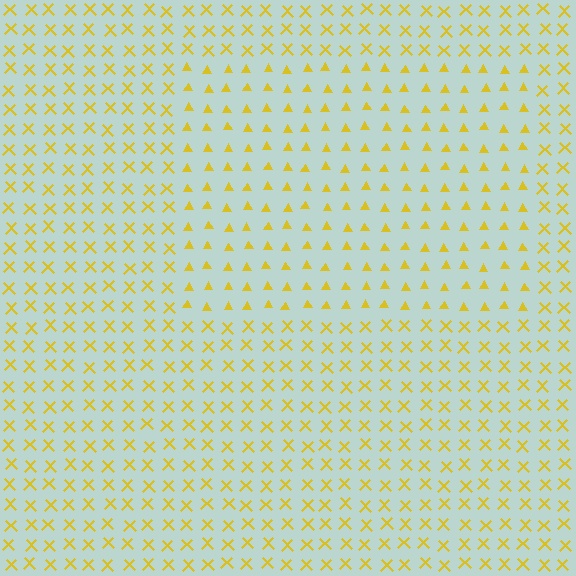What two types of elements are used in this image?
The image uses triangles inside the rectangle region and X marks outside it.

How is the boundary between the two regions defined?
The boundary is defined by a change in element shape: triangles inside vs. X marks outside. All elements share the same color and spacing.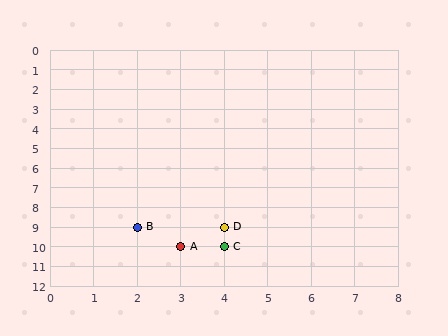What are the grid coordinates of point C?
Point C is at grid coordinates (4, 10).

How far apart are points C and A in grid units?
Points C and A are 1 column apart.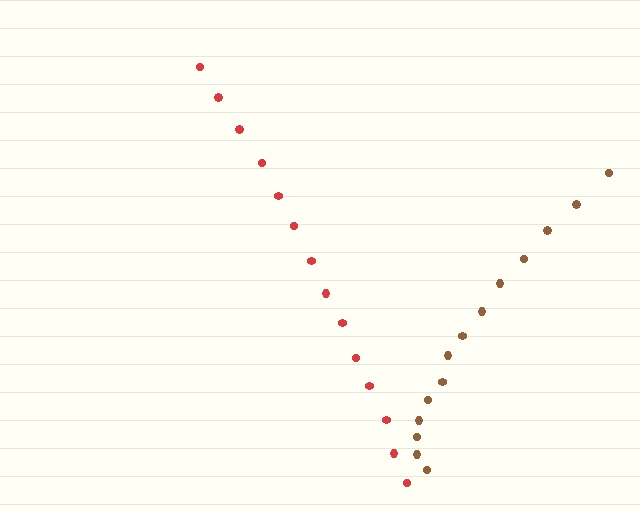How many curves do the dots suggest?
There are 2 distinct paths.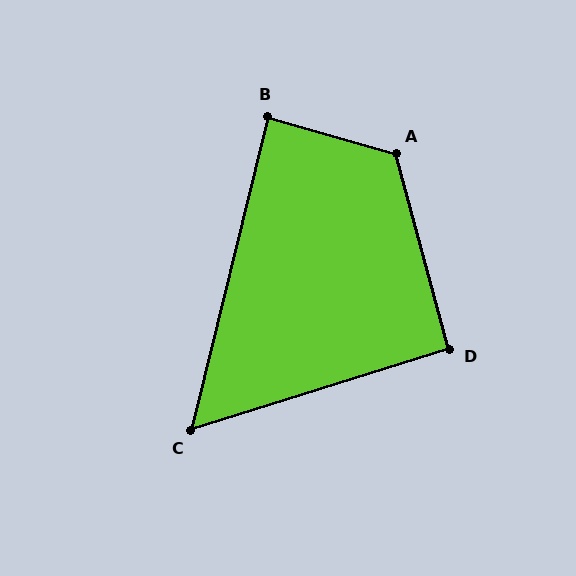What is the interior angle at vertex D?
Approximately 92 degrees (approximately right).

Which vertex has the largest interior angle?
A, at approximately 121 degrees.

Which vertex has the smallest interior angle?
C, at approximately 59 degrees.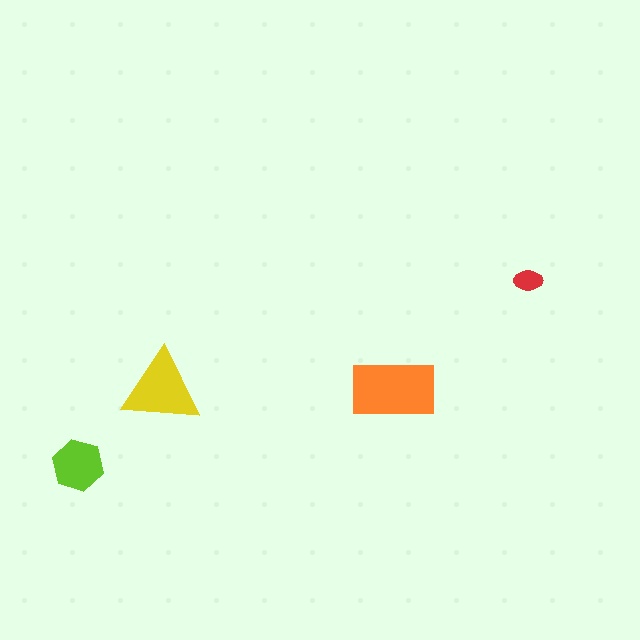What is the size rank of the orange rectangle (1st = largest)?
1st.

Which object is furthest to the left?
The lime hexagon is leftmost.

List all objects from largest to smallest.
The orange rectangle, the yellow triangle, the lime hexagon, the red ellipse.